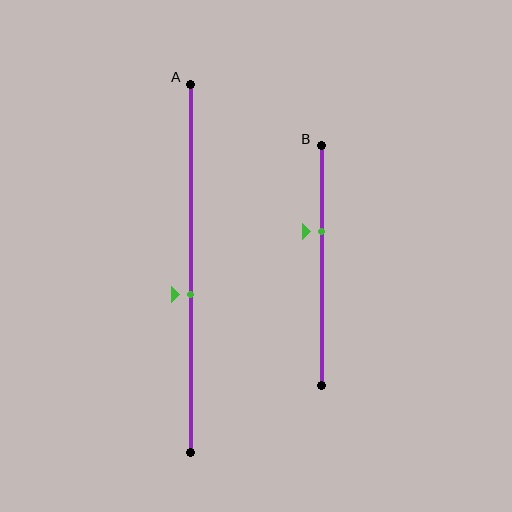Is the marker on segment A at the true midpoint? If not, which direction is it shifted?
No, the marker on segment A is shifted downward by about 7% of the segment length.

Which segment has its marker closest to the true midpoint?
Segment A has its marker closest to the true midpoint.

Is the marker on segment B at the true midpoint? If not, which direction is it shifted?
No, the marker on segment B is shifted upward by about 14% of the segment length.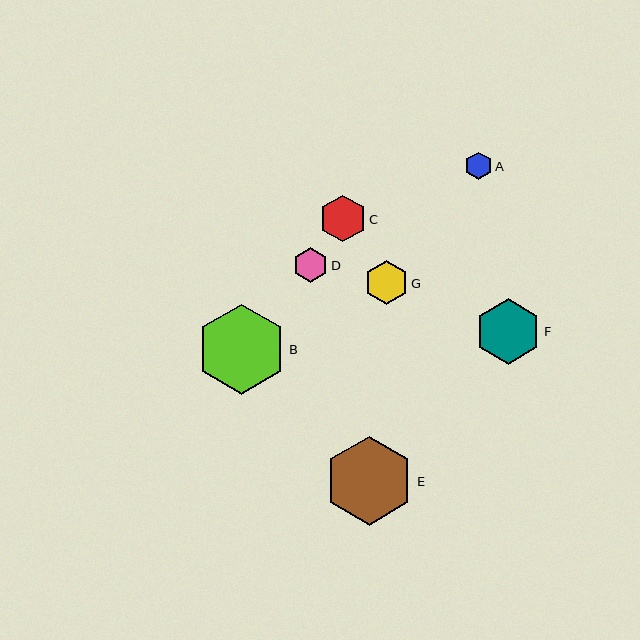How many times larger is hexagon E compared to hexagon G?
Hexagon E is approximately 2.0 times the size of hexagon G.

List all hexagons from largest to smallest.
From largest to smallest: B, E, F, C, G, D, A.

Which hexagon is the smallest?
Hexagon A is the smallest with a size of approximately 27 pixels.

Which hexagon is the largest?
Hexagon B is the largest with a size of approximately 90 pixels.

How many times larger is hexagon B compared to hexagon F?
Hexagon B is approximately 1.4 times the size of hexagon F.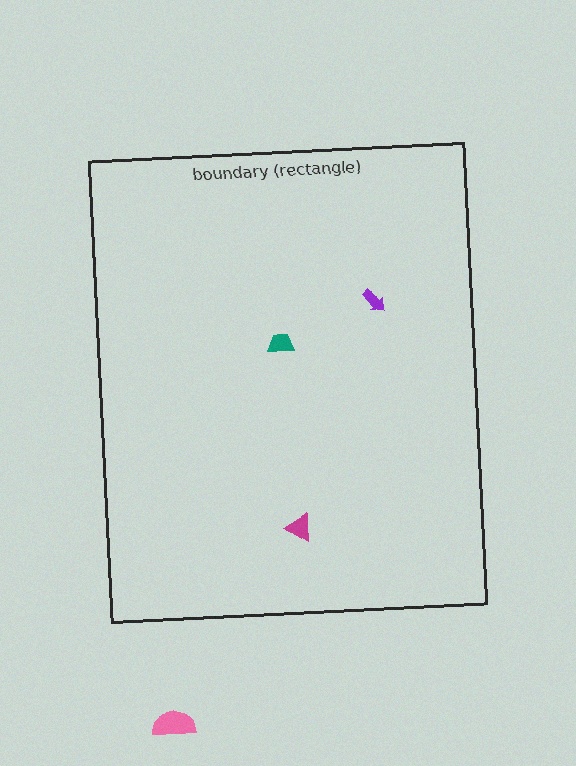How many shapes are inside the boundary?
3 inside, 1 outside.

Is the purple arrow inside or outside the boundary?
Inside.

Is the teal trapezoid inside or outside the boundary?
Inside.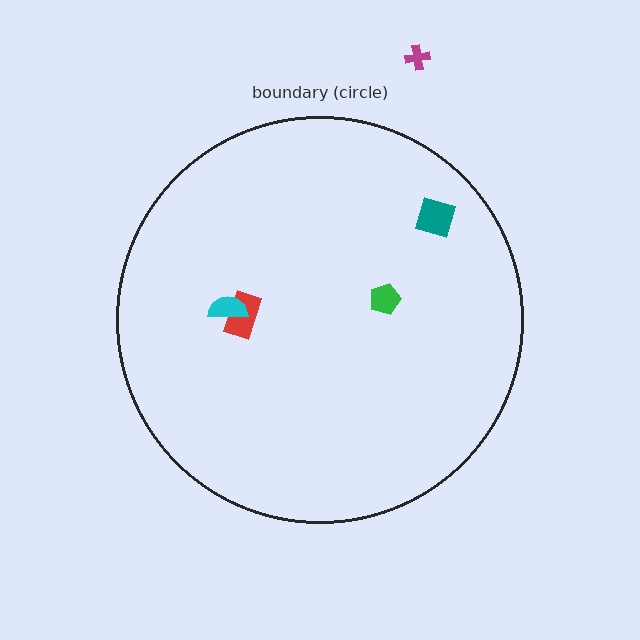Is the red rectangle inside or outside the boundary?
Inside.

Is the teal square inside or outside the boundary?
Inside.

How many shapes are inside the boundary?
4 inside, 1 outside.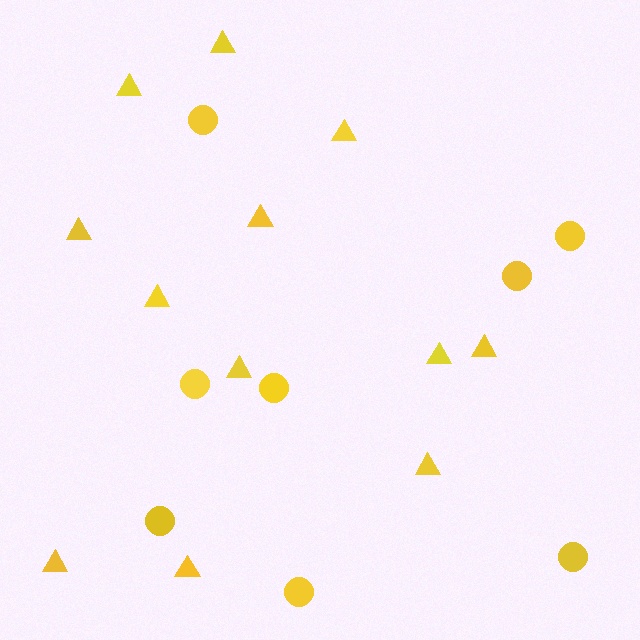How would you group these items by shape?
There are 2 groups: one group of circles (8) and one group of triangles (12).